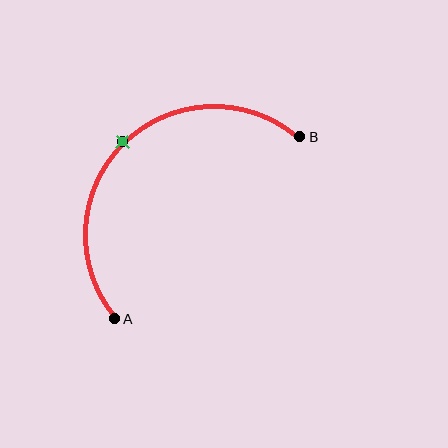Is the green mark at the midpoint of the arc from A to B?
Yes. The green mark lies on the arc at equal arc-length from both A and B — it is the arc midpoint.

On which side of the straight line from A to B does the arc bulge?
The arc bulges above and to the left of the straight line connecting A and B.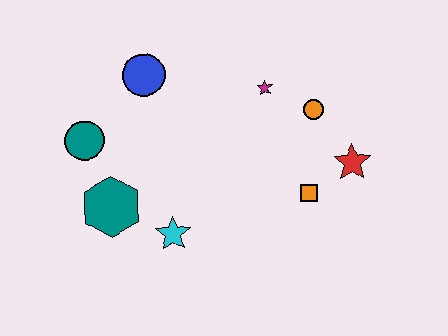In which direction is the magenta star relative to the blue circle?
The magenta star is to the right of the blue circle.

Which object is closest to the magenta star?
The orange circle is closest to the magenta star.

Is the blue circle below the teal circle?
No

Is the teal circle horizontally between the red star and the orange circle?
No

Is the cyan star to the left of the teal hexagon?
No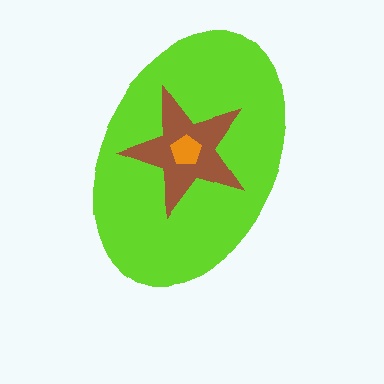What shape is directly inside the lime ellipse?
The brown star.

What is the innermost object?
The orange pentagon.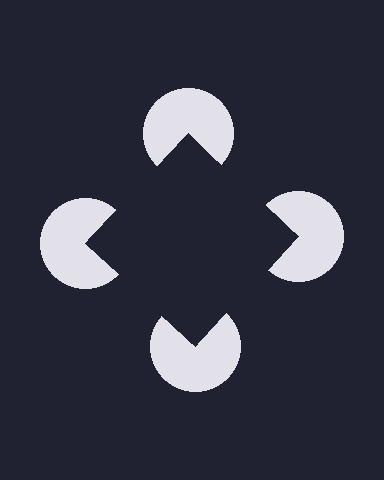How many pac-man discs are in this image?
There are 4 — one at each vertex of the illusory square.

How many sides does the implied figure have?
4 sides.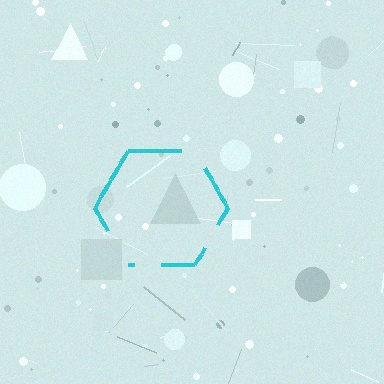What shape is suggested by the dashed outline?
The dashed outline suggests a hexagon.